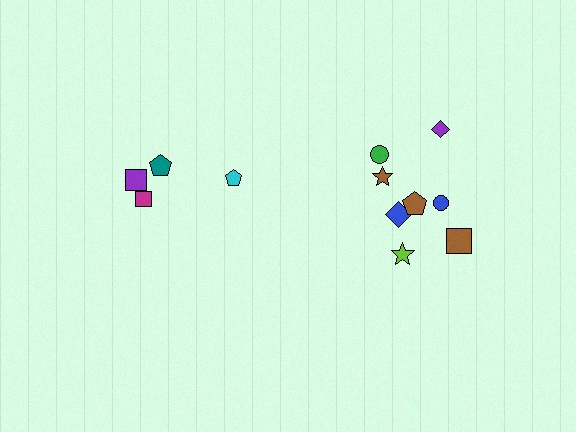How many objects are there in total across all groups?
There are 12 objects.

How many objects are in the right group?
There are 8 objects.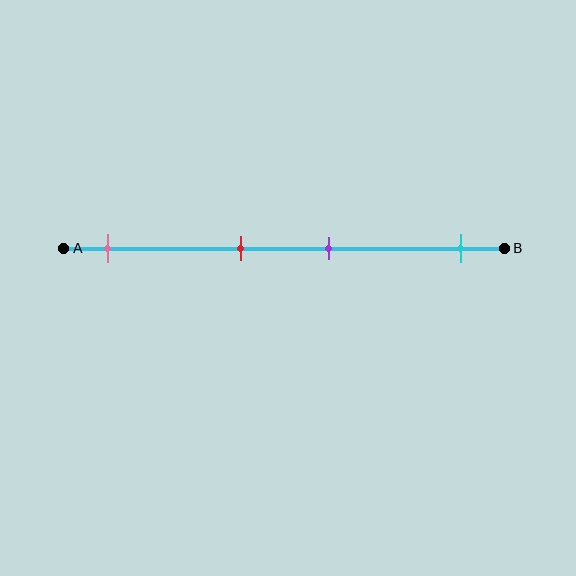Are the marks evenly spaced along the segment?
No, the marks are not evenly spaced.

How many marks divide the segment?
There are 4 marks dividing the segment.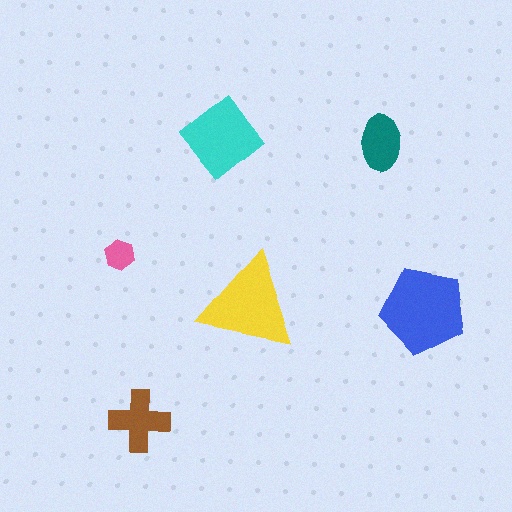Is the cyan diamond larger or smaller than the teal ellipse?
Larger.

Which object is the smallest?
The pink hexagon.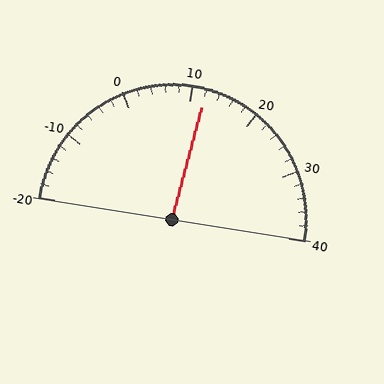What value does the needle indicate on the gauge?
The needle indicates approximately 12.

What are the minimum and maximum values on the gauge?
The gauge ranges from -20 to 40.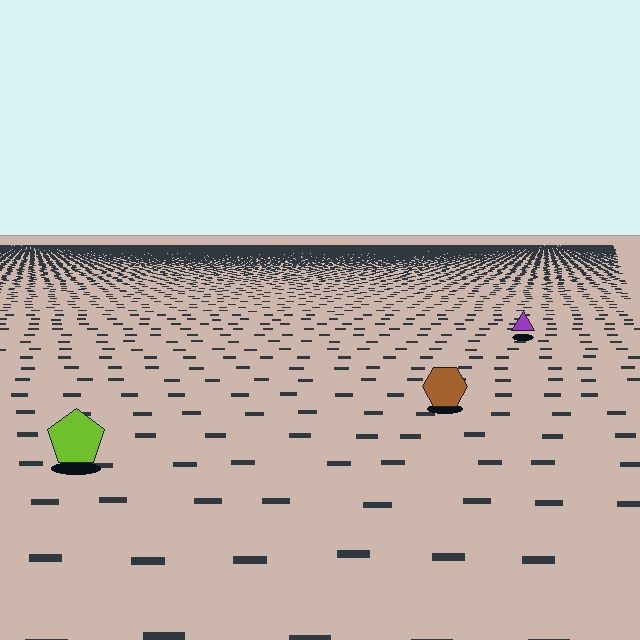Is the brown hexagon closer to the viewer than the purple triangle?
Yes. The brown hexagon is closer — you can tell from the texture gradient: the ground texture is coarser near it.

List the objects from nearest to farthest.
From nearest to farthest: the lime pentagon, the brown hexagon, the purple triangle.